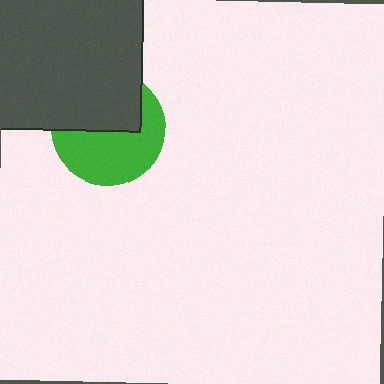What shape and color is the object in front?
The object in front is a dark gray square.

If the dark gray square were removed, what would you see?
You would see the complete green circle.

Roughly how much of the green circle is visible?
About half of it is visible (roughly 55%).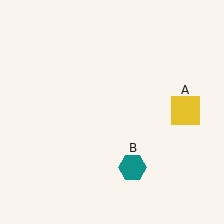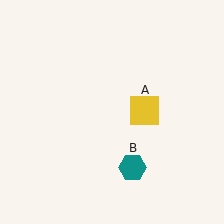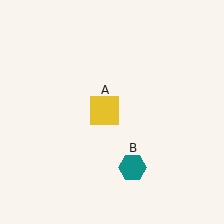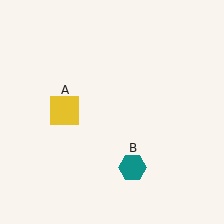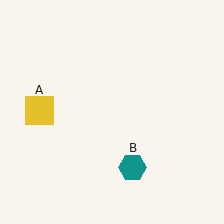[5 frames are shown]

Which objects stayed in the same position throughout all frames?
Teal hexagon (object B) remained stationary.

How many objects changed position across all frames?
1 object changed position: yellow square (object A).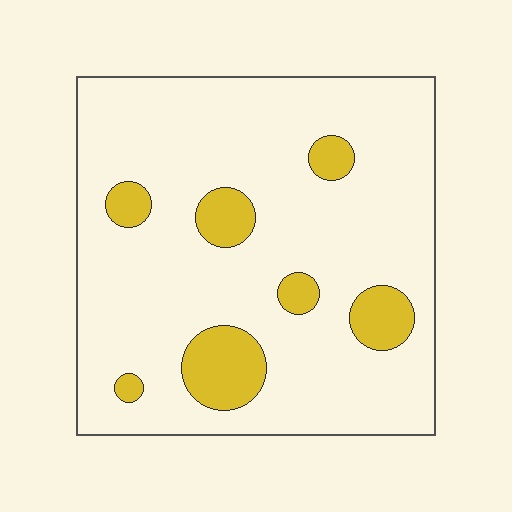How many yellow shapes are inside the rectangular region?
7.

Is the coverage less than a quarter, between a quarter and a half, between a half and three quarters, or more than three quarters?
Less than a quarter.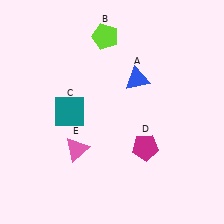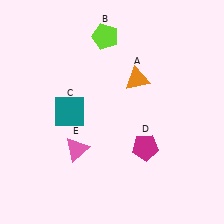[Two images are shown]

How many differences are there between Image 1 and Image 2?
There is 1 difference between the two images.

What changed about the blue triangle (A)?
In Image 1, A is blue. In Image 2, it changed to orange.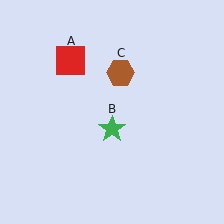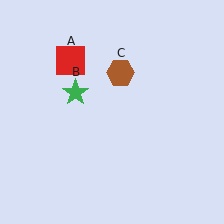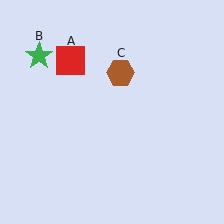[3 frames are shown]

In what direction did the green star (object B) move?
The green star (object B) moved up and to the left.